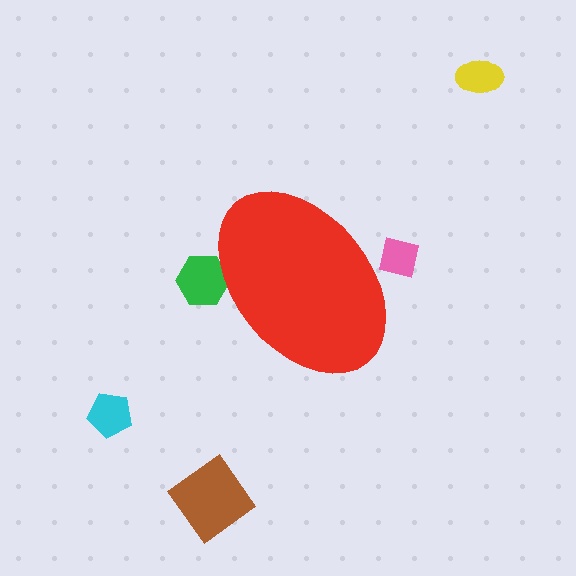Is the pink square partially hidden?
Yes, the pink square is partially hidden behind the red ellipse.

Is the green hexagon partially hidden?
Yes, the green hexagon is partially hidden behind the red ellipse.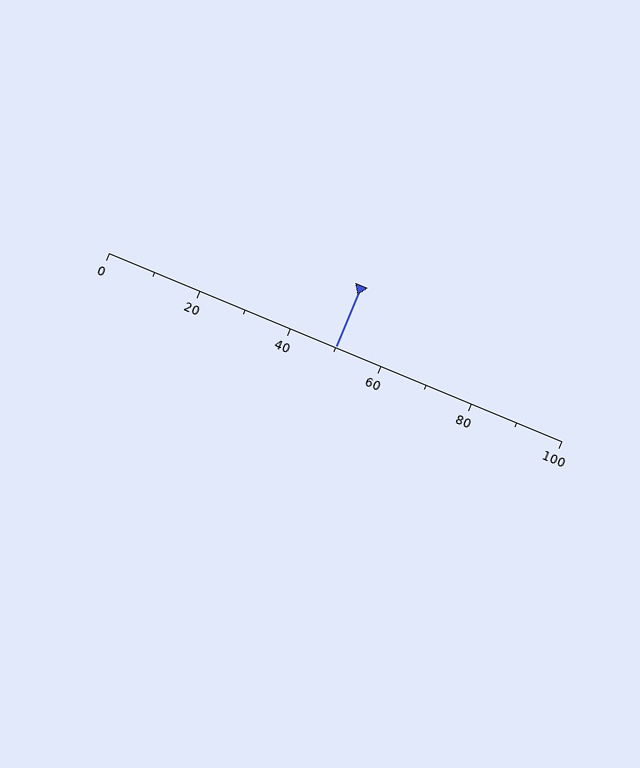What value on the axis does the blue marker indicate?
The marker indicates approximately 50.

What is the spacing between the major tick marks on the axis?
The major ticks are spaced 20 apart.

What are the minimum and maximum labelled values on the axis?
The axis runs from 0 to 100.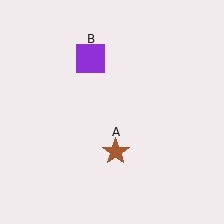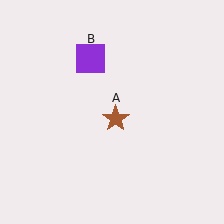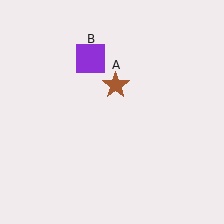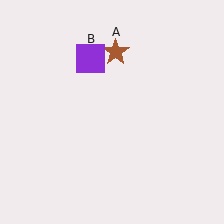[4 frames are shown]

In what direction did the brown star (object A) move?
The brown star (object A) moved up.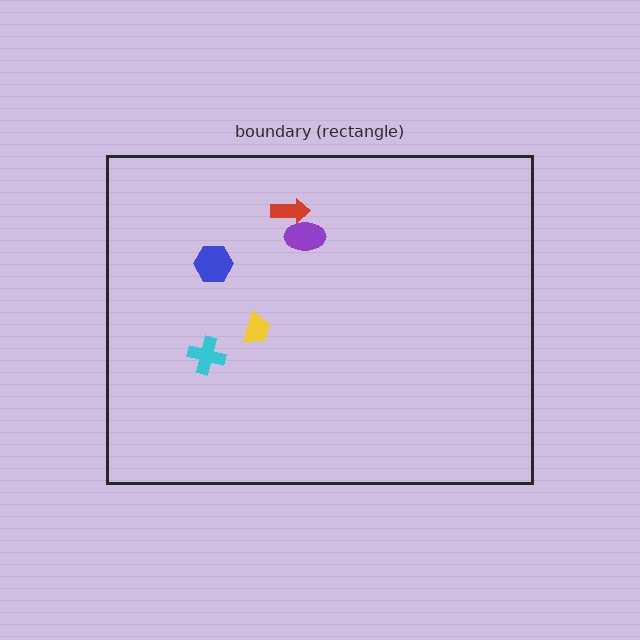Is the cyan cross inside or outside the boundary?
Inside.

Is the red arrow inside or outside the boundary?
Inside.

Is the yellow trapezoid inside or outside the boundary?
Inside.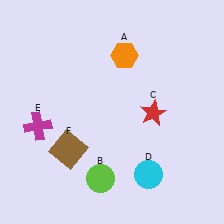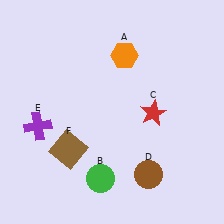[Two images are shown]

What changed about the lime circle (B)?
In Image 1, B is lime. In Image 2, it changed to green.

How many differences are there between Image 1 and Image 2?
There are 3 differences between the two images.